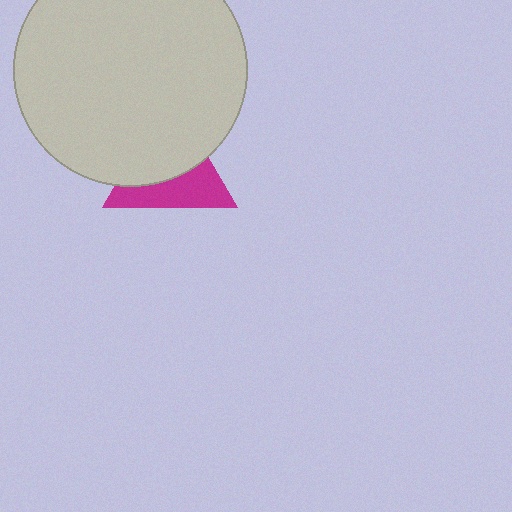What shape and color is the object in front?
The object in front is a light gray circle.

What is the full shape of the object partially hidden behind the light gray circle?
The partially hidden object is a magenta triangle.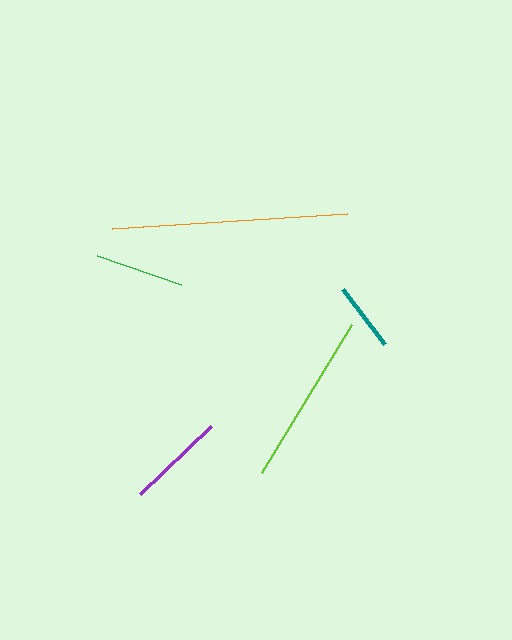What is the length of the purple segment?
The purple segment is approximately 98 pixels long.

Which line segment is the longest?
The orange line is the longest at approximately 235 pixels.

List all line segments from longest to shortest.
From longest to shortest: orange, lime, purple, green, teal.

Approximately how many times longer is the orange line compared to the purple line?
The orange line is approximately 2.4 times the length of the purple line.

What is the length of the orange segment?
The orange segment is approximately 235 pixels long.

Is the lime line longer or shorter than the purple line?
The lime line is longer than the purple line.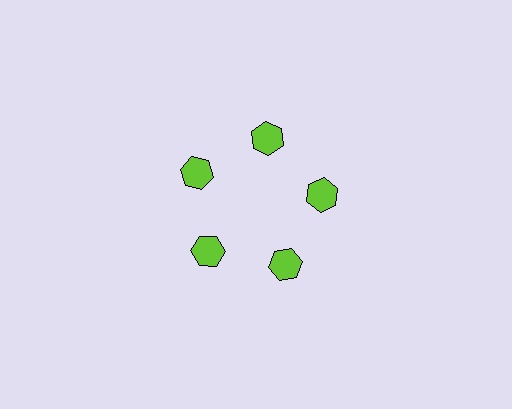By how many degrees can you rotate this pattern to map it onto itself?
The pattern maps onto itself every 72 degrees of rotation.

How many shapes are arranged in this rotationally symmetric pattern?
There are 5 shapes, arranged in 5 groups of 1.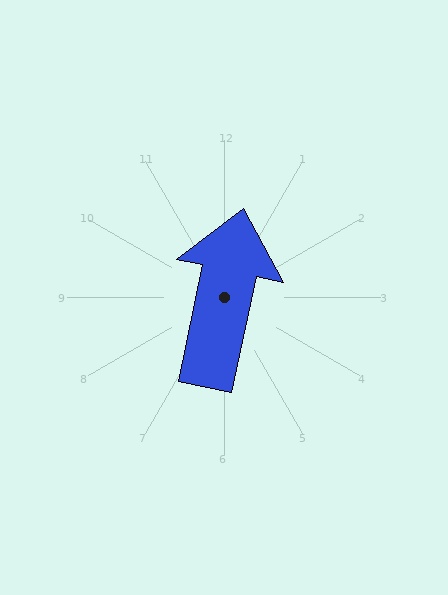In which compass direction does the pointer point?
North.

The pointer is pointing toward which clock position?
Roughly 12 o'clock.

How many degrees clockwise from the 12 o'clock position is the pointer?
Approximately 12 degrees.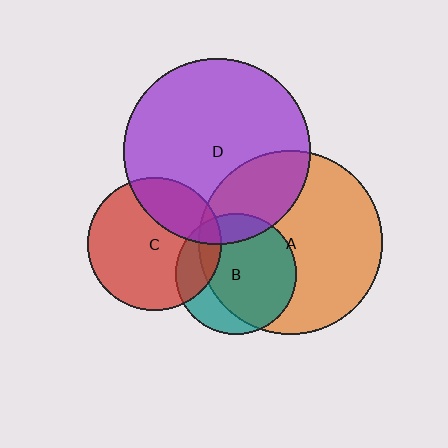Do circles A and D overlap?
Yes.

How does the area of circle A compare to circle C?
Approximately 1.9 times.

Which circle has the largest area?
Circle D (purple).